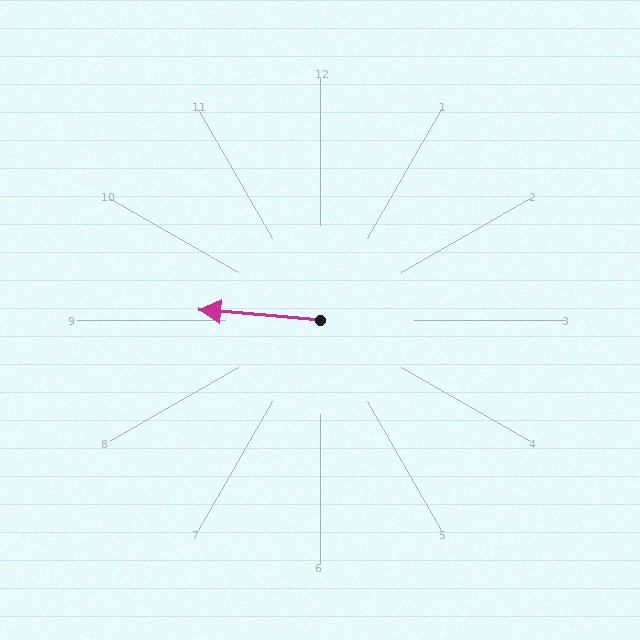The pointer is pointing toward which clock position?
Roughly 9 o'clock.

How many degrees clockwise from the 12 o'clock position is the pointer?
Approximately 275 degrees.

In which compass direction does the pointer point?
West.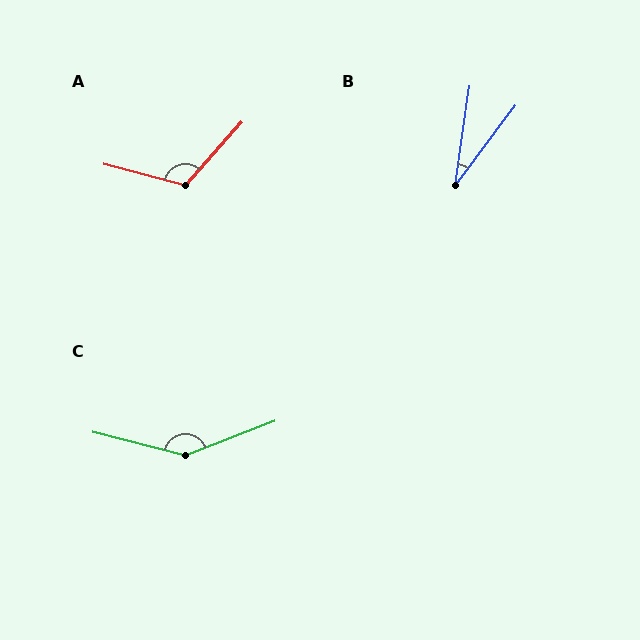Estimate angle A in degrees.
Approximately 117 degrees.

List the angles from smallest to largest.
B (28°), A (117°), C (144°).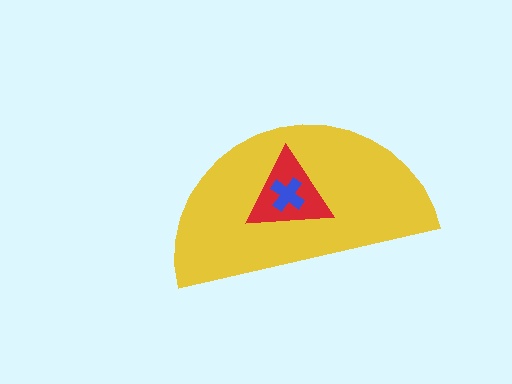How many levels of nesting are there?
3.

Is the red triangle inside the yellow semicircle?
Yes.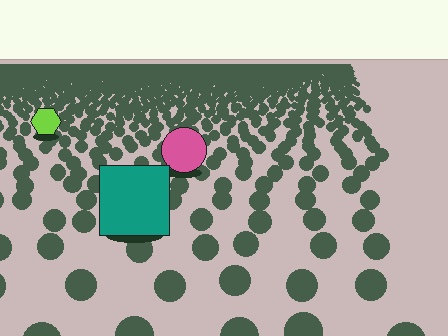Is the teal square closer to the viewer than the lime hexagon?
Yes. The teal square is closer — you can tell from the texture gradient: the ground texture is coarser near it.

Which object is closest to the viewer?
The teal square is closest. The texture marks near it are larger and more spread out.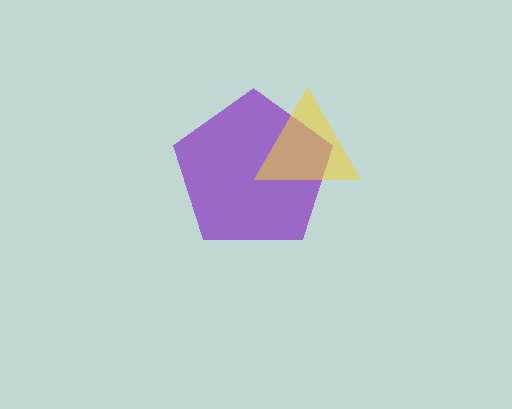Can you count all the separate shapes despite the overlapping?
Yes, there are 2 separate shapes.